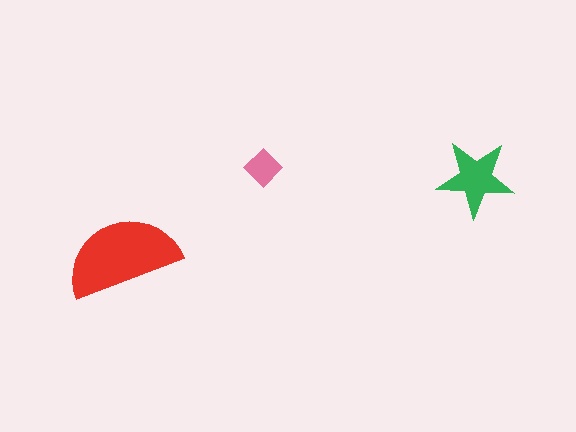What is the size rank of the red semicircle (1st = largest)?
1st.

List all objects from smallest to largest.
The pink diamond, the green star, the red semicircle.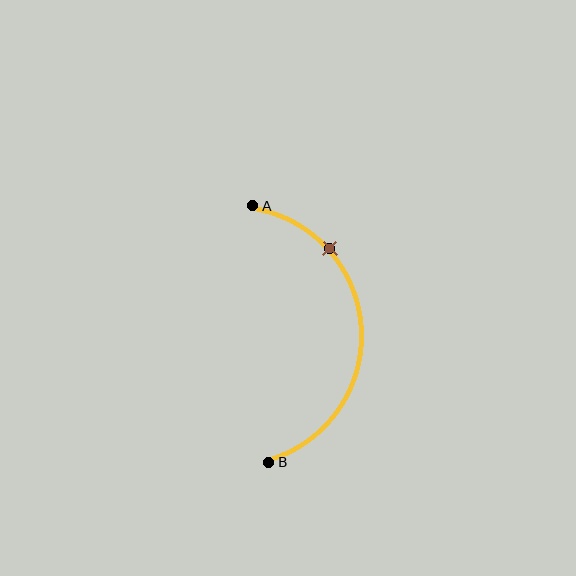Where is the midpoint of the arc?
The arc midpoint is the point on the curve farthest from the straight line joining A and B. It sits to the right of that line.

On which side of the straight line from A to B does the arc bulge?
The arc bulges to the right of the straight line connecting A and B.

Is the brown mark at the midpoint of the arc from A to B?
No. The brown mark lies on the arc but is closer to endpoint A. The arc midpoint would be at the point on the curve equidistant along the arc from both A and B.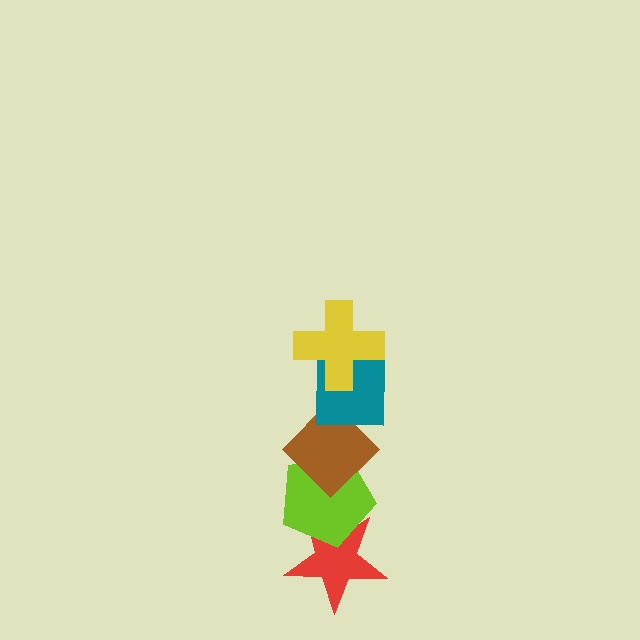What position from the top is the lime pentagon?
The lime pentagon is 4th from the top.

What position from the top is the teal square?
The teal square is 2nd from the top.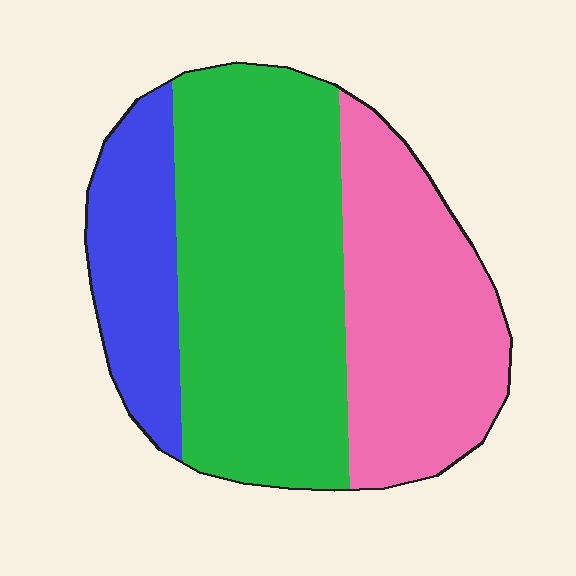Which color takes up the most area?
Green, at roughly 50%.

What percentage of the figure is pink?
Pink covers 33% of the figure.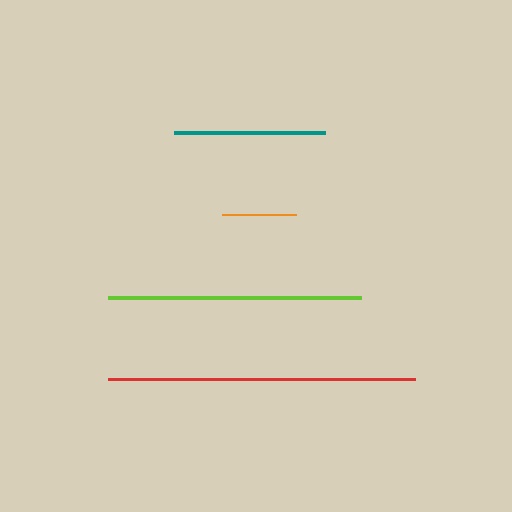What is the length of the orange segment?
The orange segment is approximately 74 pixels long.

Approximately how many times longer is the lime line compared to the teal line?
The lime line is approximately 1.7 times the length of the teal line.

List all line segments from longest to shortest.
From longest to shortest: red, lime, teal, orange.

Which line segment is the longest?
The red line is the longest at approximately 306 pixels.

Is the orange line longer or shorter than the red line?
The red line is longer than the orange line.